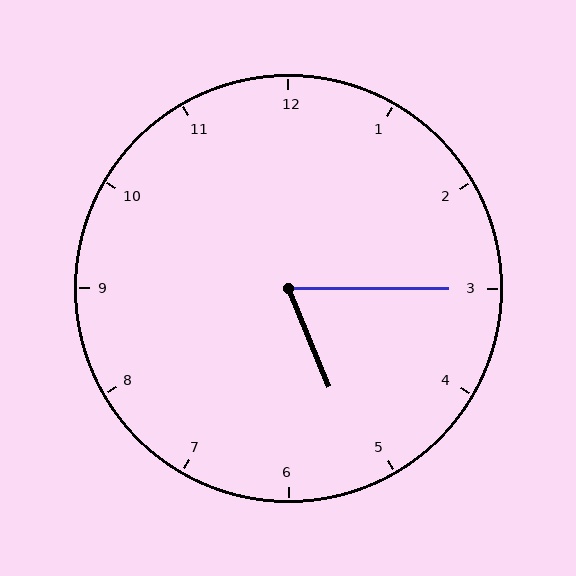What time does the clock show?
5:15.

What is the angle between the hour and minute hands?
Approximately 68 degrees.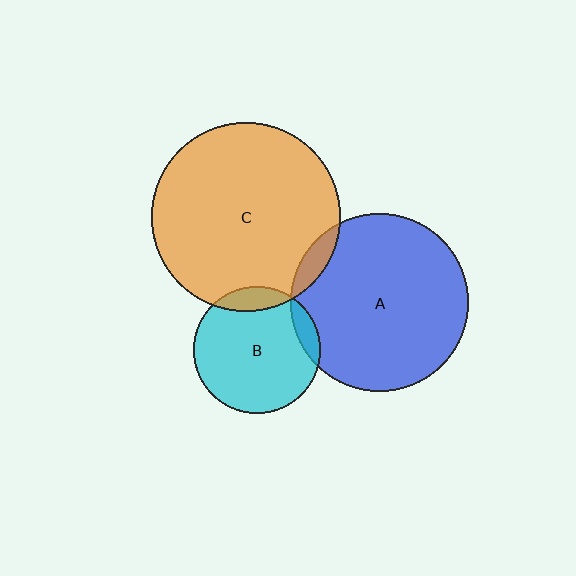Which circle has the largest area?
Circle C (orange).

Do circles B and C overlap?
Yes.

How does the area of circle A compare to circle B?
Approximately 2.0 times.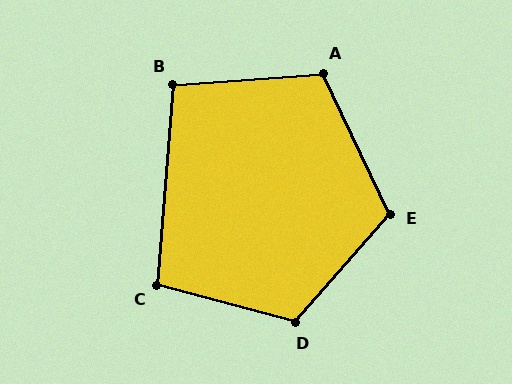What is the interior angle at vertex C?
Approximately 100 degrees (obtuse).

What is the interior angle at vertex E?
Approximately 113 degrees (obtuse).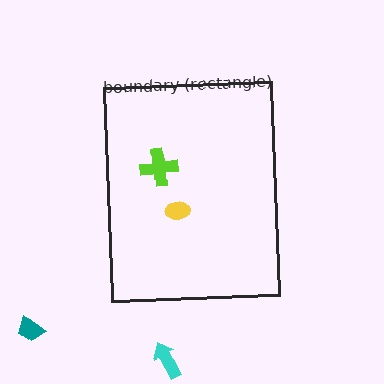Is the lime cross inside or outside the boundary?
Inside.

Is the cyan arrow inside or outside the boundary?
Outside.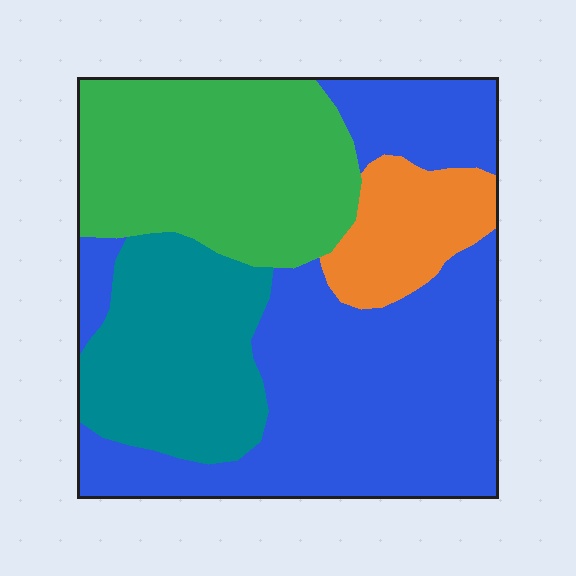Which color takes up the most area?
Blue, at roughly 45%.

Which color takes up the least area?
Orange, at roughly 10%.